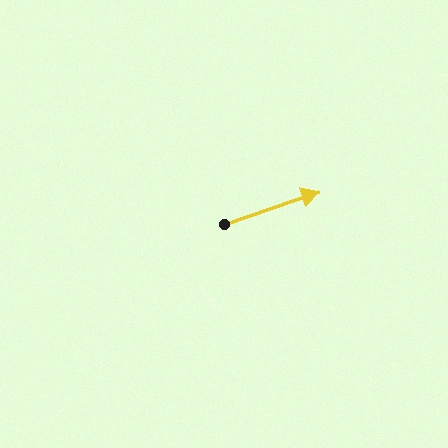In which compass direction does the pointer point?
East.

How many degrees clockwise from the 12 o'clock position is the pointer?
Approximately 71 degrees.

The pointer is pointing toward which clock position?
Roughly 2 o'clock.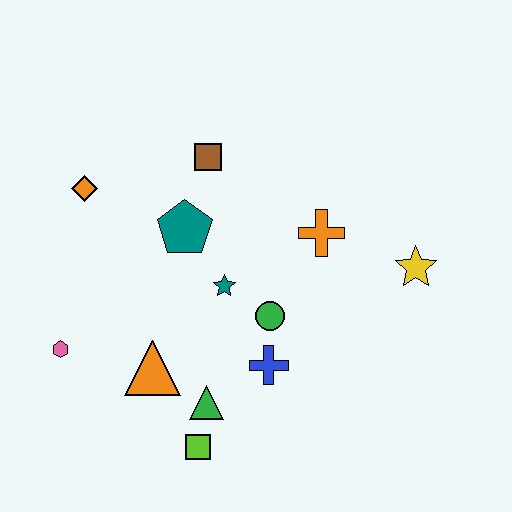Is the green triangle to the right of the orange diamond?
Yes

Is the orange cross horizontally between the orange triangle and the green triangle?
No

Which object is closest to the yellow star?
The orange cross is closest to the yellow star.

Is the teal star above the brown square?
No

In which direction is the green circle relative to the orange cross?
The green circle is below the orange cross.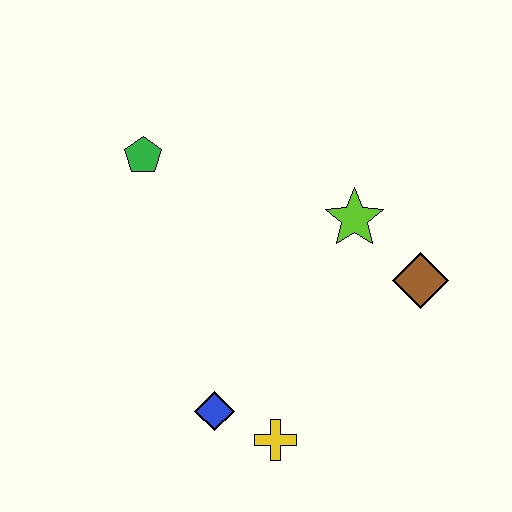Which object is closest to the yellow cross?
The blue diamond is closest to the yellow cross.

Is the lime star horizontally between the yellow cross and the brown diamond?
Yes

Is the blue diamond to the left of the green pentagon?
No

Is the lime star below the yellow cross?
No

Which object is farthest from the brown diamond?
The green pentagon is farthest from the brown diamond.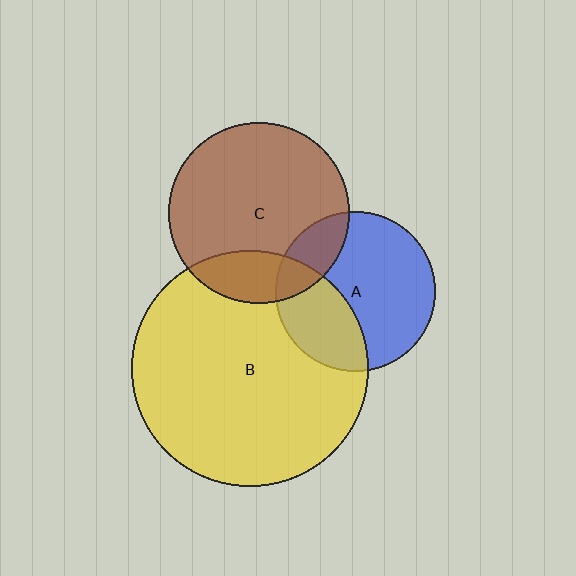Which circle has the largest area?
Circle B (yellow).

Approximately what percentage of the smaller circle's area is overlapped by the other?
Approximately 20%.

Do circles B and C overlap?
Yes.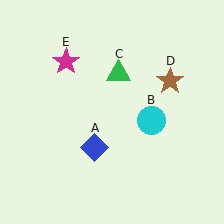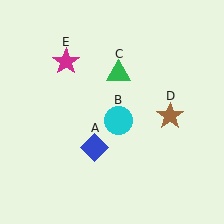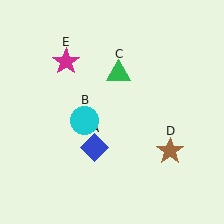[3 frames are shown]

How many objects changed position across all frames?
2 objects changed position: cyan circle (object B), brown star (object D).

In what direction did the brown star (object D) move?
The brown star (object D) moved down.